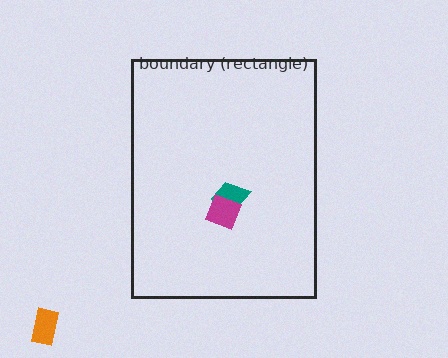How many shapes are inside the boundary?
2 inside, 1 outside.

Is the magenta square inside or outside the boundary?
Inside.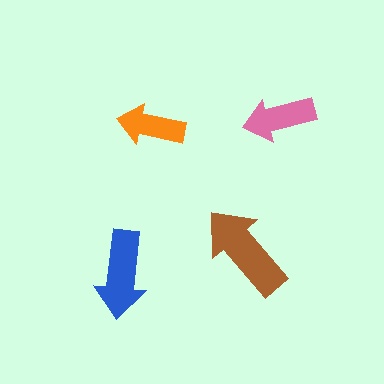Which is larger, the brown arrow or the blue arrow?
The brown one.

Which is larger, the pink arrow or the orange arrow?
The pink one.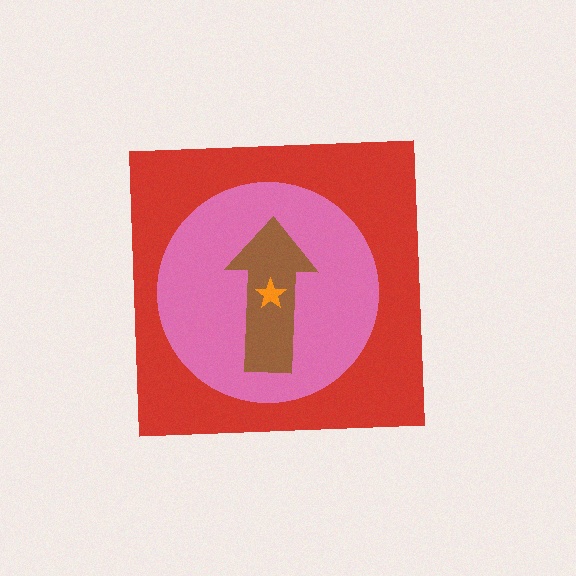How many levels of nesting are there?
4.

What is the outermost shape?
The red square.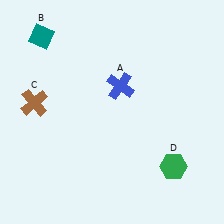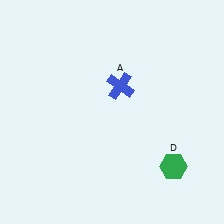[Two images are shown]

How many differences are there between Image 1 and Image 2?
There are 2 differences between the two images.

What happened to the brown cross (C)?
The brown cross (C) was removed in Image 2. It was in the top-left area of Image 1.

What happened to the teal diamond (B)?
The teal diamond (B) was removed in Image 2. It was in the top-left area of Image 1.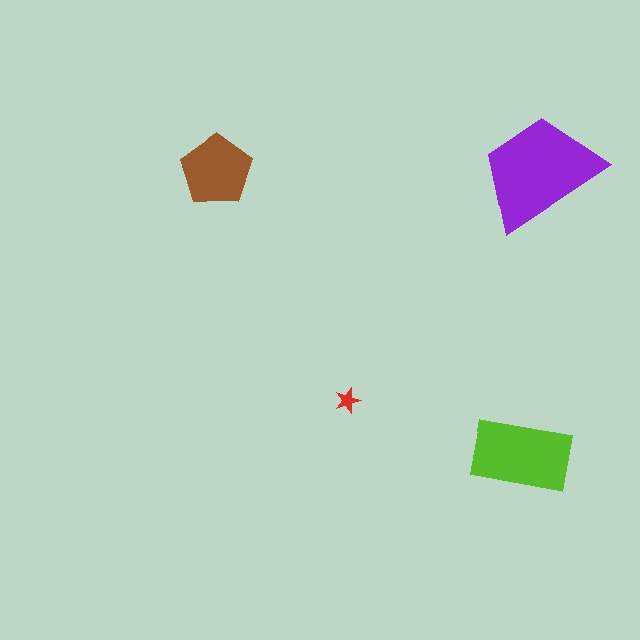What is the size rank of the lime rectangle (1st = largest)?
2nd.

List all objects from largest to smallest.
The purple trapezoid, the lime rectangle, the brown pentagon, the red star.